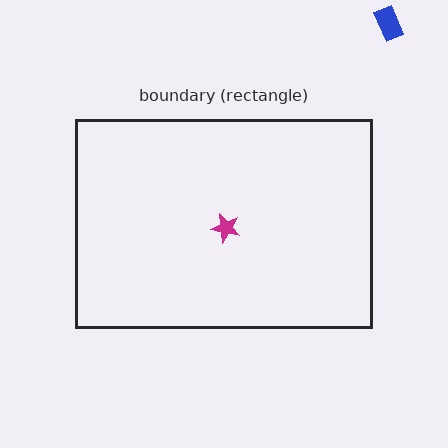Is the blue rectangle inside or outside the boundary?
Outside.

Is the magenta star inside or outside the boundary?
Inside.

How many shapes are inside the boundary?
1 inside, 1 outside.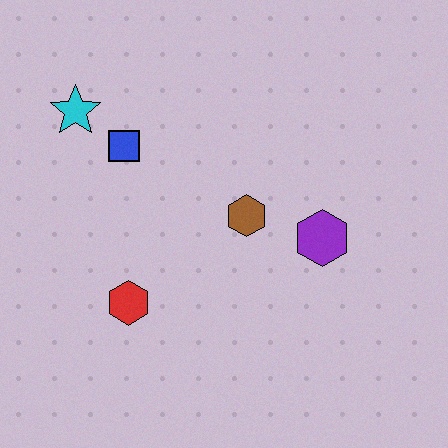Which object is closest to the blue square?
The cyan star is closest to the blue square.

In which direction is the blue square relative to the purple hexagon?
The blue square is to the left of the purple hexagon.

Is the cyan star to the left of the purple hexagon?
Yes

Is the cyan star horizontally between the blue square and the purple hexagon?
No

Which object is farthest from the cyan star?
The purple hexagon is farthest from the cyan star.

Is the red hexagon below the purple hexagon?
Yes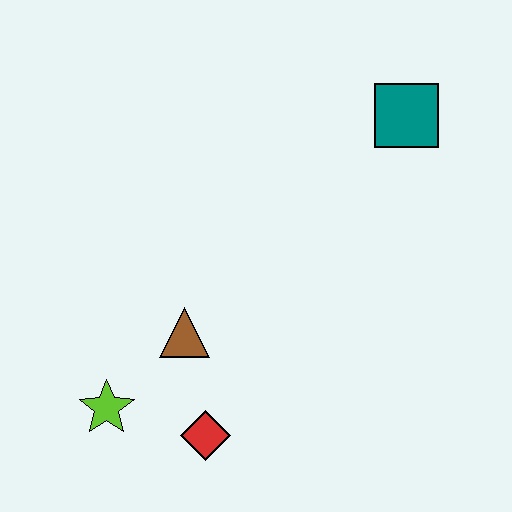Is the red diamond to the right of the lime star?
Yes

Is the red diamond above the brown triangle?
No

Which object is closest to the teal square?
The brown triangle is closest to the teal square.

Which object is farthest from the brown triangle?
The teal square is farthest from the brown triangle.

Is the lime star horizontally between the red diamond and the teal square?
No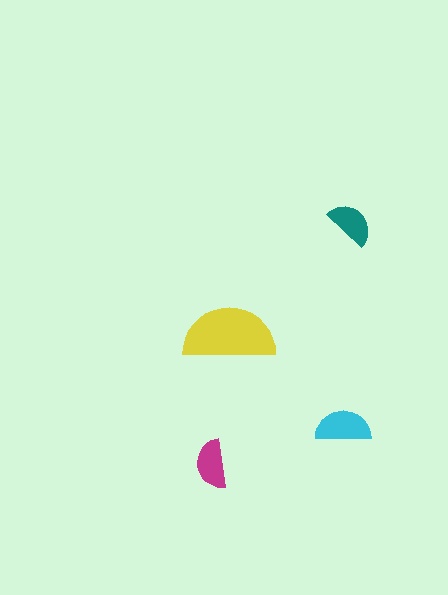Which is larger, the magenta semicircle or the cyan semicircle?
The cyan one.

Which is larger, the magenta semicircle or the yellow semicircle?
The yellow one.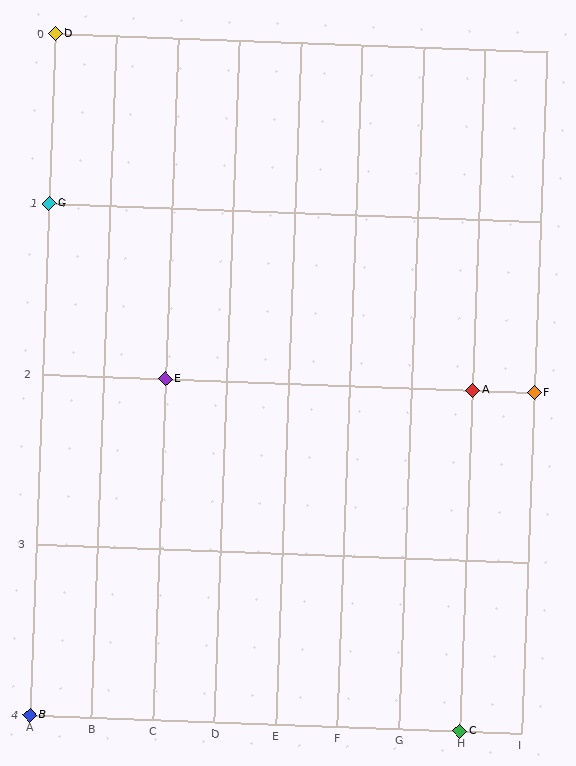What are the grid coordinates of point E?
Point E is at grid coordinates (C, 2).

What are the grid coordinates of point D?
Point D is at grid coordinates (A, 0).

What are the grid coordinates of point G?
Point G is at grid coordinates (A, 1).